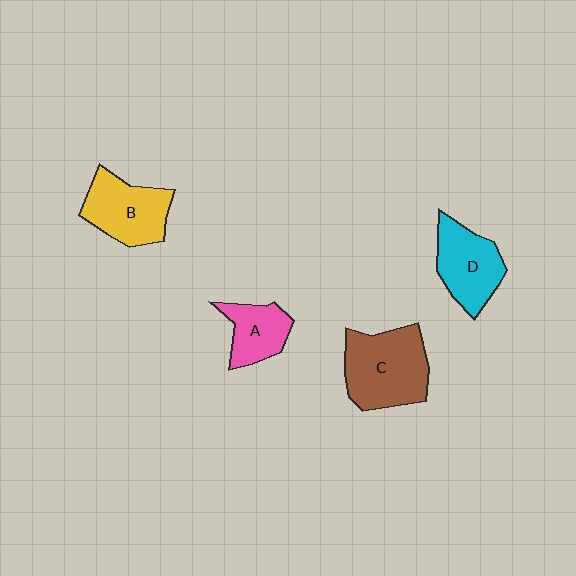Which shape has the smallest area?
Shape A (pink).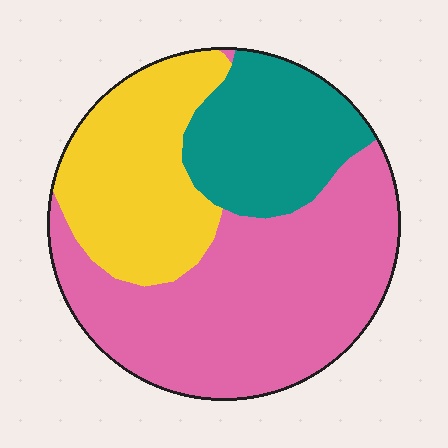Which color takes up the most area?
Pink, at roughly 50%.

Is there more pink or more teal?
Pink.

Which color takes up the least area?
Teal, at roughly 20%.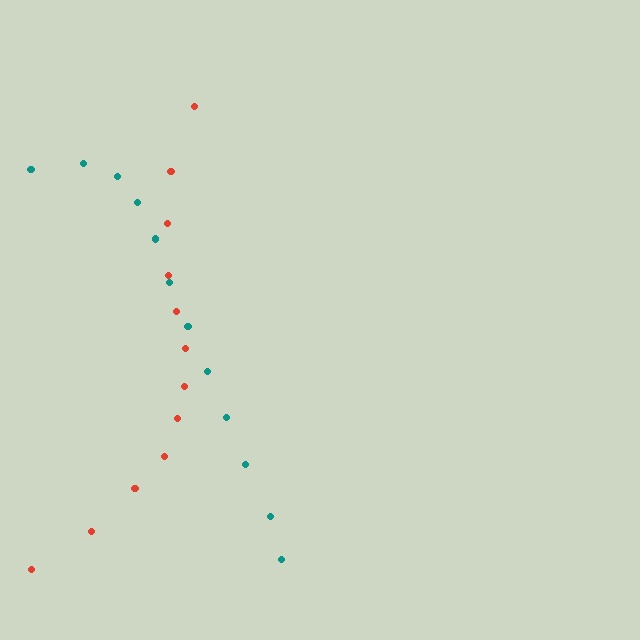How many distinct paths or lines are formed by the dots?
There are 2 distinct paths.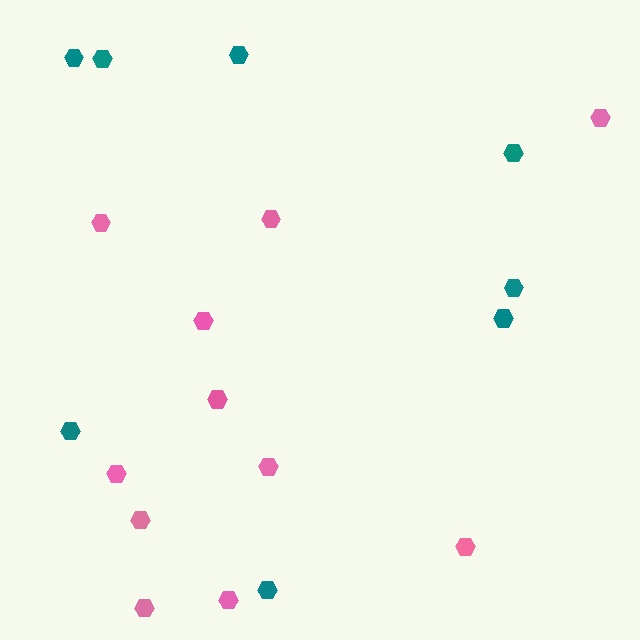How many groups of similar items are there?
There are 2 groups: one group of teal hexagons (8) and one group of pink hexagons (11).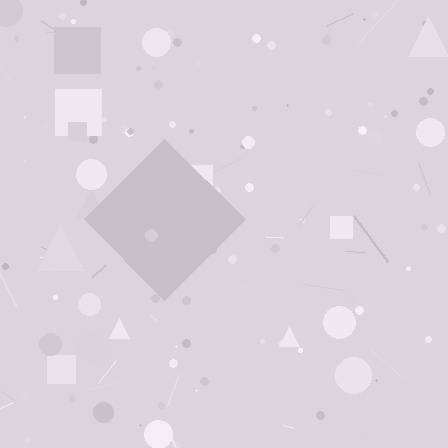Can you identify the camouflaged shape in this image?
The camouflaged shape is a diamond.